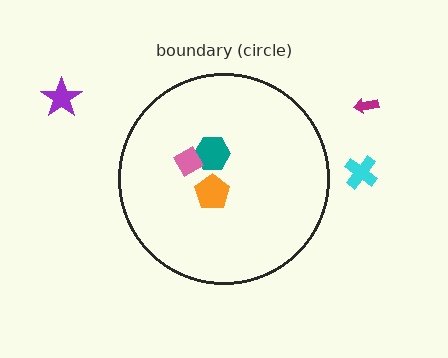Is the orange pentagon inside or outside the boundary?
Inside.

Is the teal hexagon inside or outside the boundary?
Inside.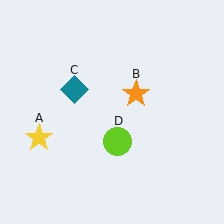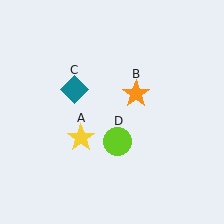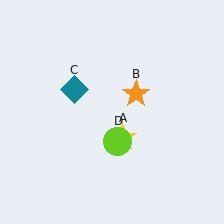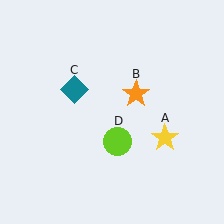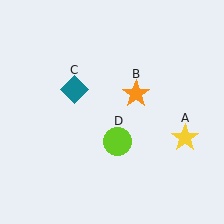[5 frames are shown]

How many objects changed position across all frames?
1 object changed position: yellow star (object A).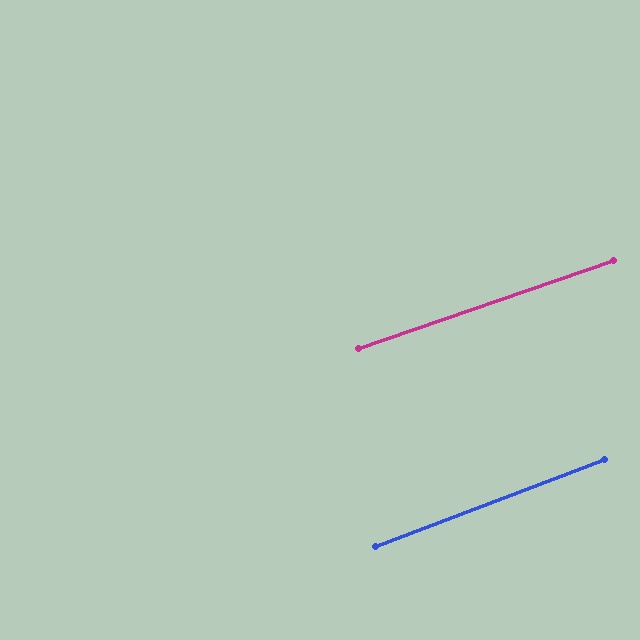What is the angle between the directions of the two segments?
Approximately 2 degrees.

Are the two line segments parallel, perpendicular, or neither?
Parallel — their directions differ by only 1.6°.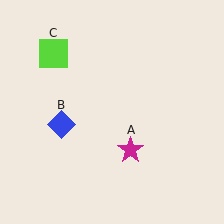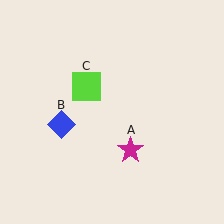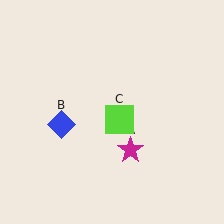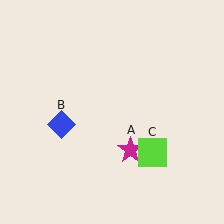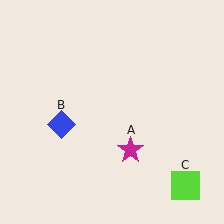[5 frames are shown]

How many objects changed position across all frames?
1 object changed position: lime square (object C).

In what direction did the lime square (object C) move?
The lime square (object C) moved down and to the right.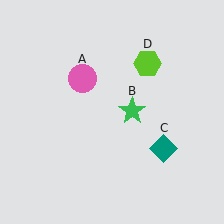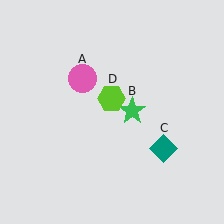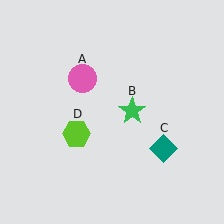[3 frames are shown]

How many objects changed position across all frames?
1 object changed position: lime hexagon (object D).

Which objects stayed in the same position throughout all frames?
Pink circle (object A) and green star (object B) and teal diamond (object C) remained stationary.